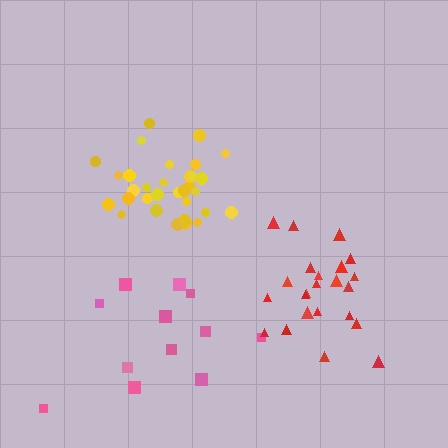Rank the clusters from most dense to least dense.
yellow, red, pink.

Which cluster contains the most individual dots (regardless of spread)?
Yellow (33).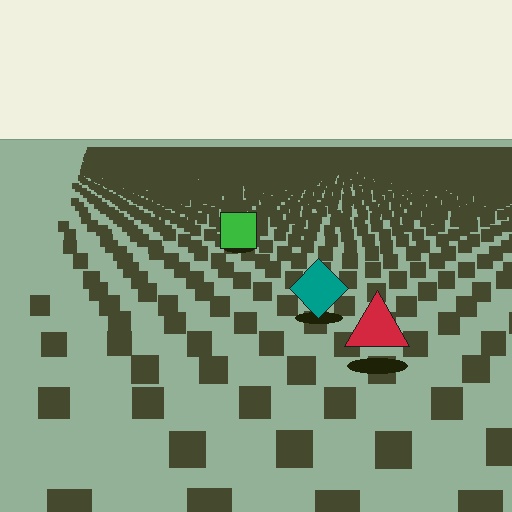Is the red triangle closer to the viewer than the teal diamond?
Yes. The red triangle is closer — you can tell from the texture gradient: the ground texture is coarser near it.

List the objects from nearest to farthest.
From nearest to farthest: the red triangle, the teal diamond, the green square.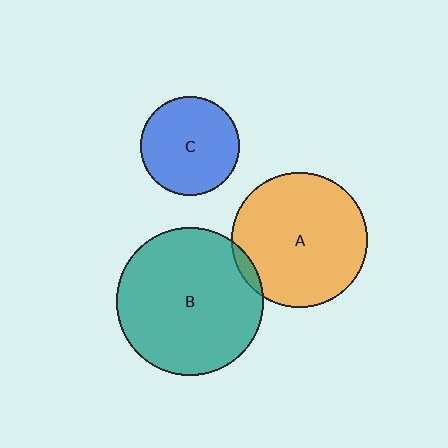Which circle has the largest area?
Circle B (teal).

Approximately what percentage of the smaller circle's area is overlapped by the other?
Approximately 5%.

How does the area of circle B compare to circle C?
Approximately 2.2 times.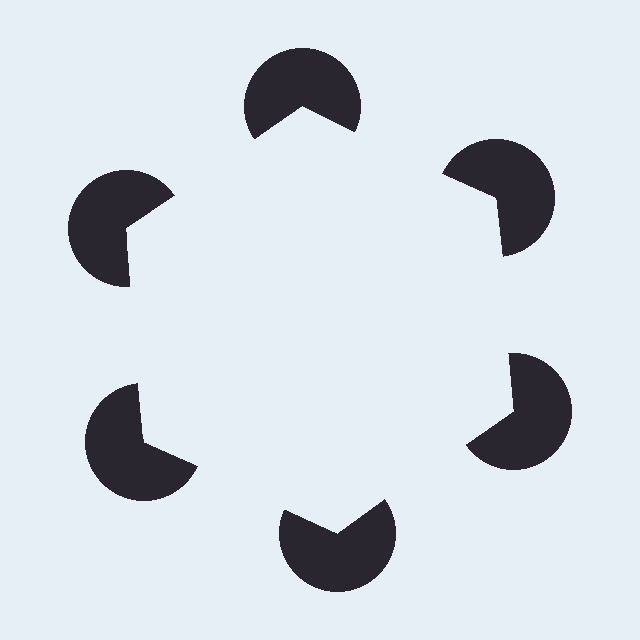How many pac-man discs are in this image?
There are 6 — one at each vertex of the illusory hexagon.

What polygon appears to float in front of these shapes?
An illusory hexagon — its edges are inferred from the aligned wedge cuts in the pac-man discs, not physically drawn.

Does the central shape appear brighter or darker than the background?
It typically appears slightly brighter than the background, even though no actual brightness change is drawn.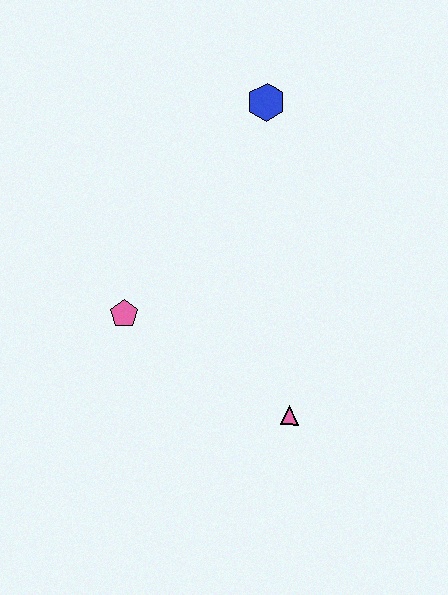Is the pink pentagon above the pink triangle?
Yes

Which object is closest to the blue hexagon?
The pink pentagon is closest to the blue hexagon.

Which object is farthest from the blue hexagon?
The pink triangle is farthest from the blue hexagon.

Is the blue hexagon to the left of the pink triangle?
Yes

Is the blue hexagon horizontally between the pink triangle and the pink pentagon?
Yes